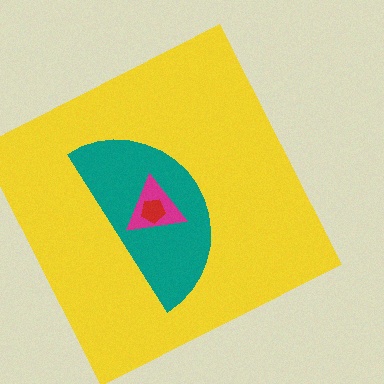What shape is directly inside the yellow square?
The teal semicircle.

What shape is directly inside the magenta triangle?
The red pentagon.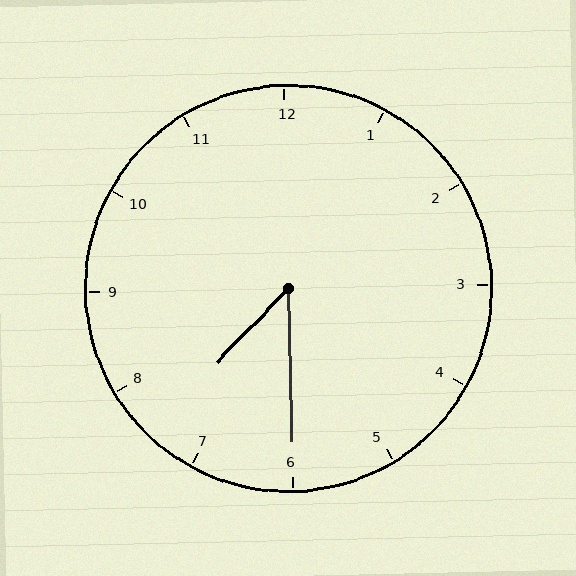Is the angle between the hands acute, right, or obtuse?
It is acute.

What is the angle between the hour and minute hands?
Approximately 45 degrees.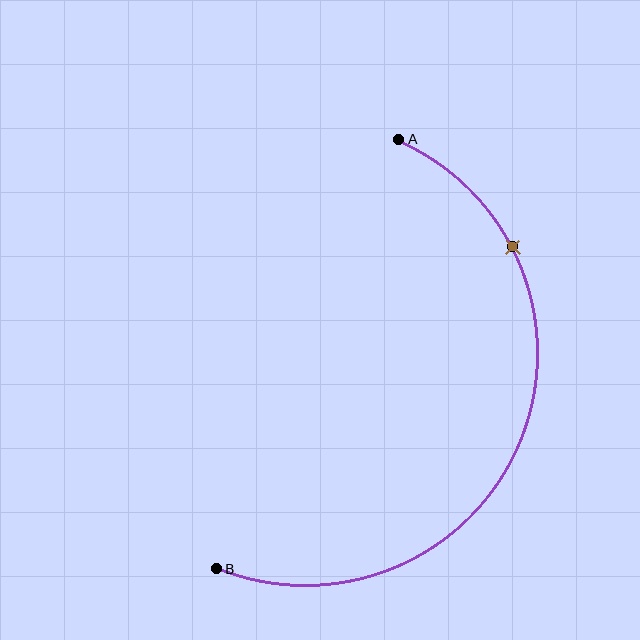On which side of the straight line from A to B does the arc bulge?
The arc bulges to the right of the straight line connecting A and B.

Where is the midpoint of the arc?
The arc midpoint is the point on the curve farthest from the straight line joining A and B. It sits to the right of that line.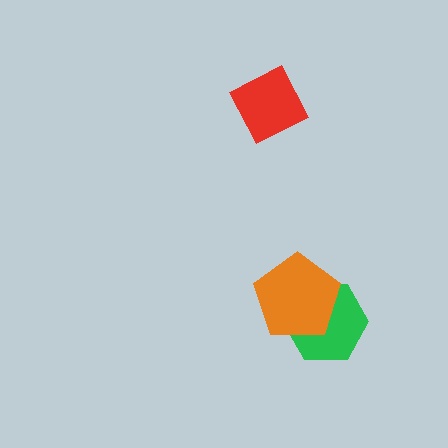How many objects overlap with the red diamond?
0 objects overlap with the red diamond.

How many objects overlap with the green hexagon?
1 object overlaps with the green hexagon.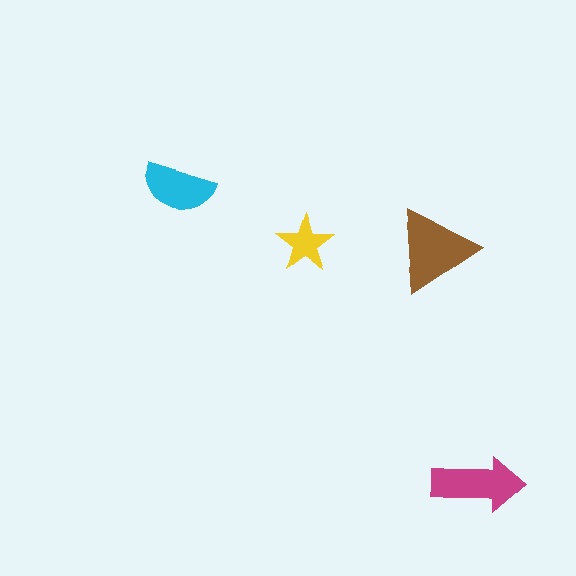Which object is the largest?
The brown triangle.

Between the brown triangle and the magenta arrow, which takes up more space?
The brown triangle.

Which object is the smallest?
The yellow star.